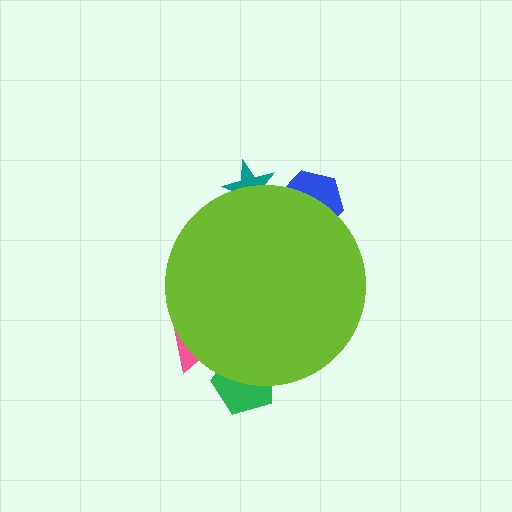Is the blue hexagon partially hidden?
Yes, the blue hexagon is partially hidden behind the lime circle.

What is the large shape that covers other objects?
A lime circle.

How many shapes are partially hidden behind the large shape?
4 shapes are partially hidden.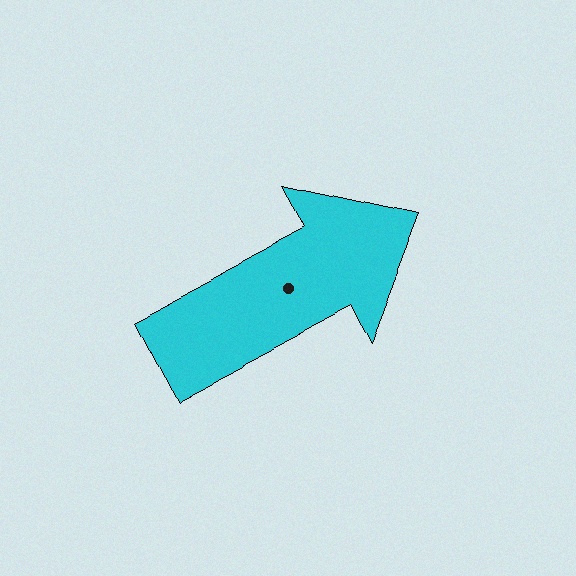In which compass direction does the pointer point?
Northeast.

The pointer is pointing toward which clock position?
Roughly 2 o'clock.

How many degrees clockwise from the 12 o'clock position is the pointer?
Approximately 62 degrees.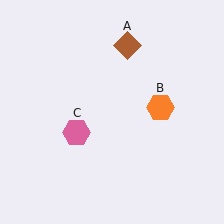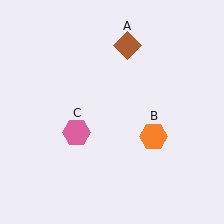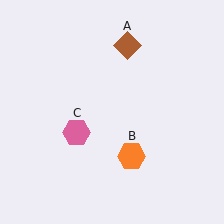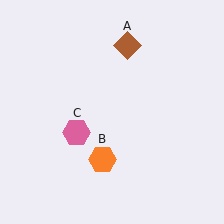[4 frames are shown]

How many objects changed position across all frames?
1 object changed position: orange hexagon (object B).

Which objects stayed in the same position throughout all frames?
Brown diamond (object A) and pink hexagon (object C) remained stationary.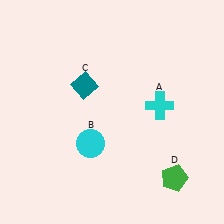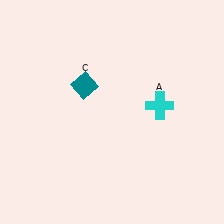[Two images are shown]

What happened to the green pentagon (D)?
The green pentagon (D) was removed in Image 2. It was in the bottom-right area of Image 1.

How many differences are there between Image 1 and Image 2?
There are 2 differences between the two images.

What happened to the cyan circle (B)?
The cyan circle (B) was removed in Image 2. It was in the bottom-left area of Image 1.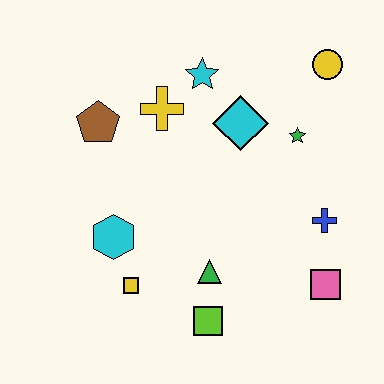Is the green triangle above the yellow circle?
No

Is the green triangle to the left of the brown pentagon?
No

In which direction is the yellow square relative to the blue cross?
The yellow square is to the left of the blue cross.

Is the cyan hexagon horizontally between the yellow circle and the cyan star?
No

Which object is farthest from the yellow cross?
The pink square is farthest from the yellow cross.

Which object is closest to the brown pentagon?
The yellow cross is closest to the brown pentagon.